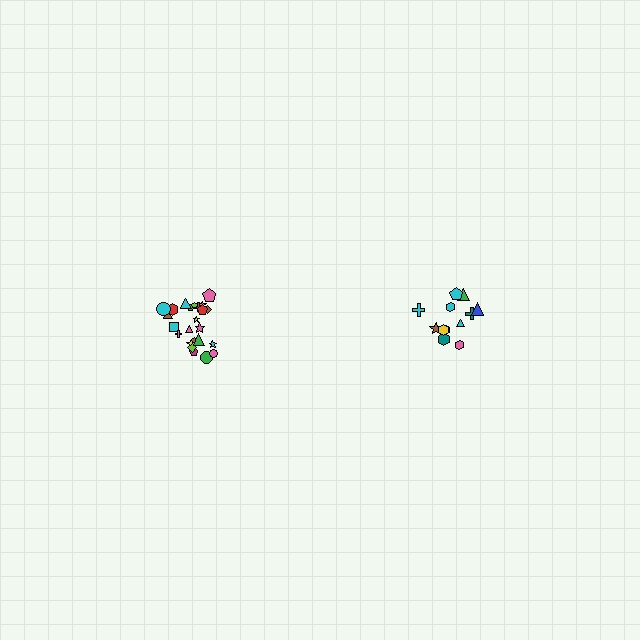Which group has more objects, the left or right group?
The left group.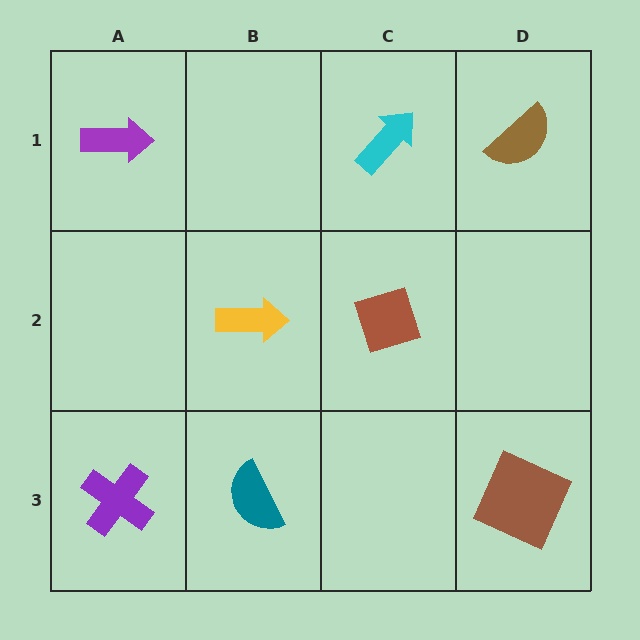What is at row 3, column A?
A purple cross.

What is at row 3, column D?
A brown square.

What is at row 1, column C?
A cyan arrow.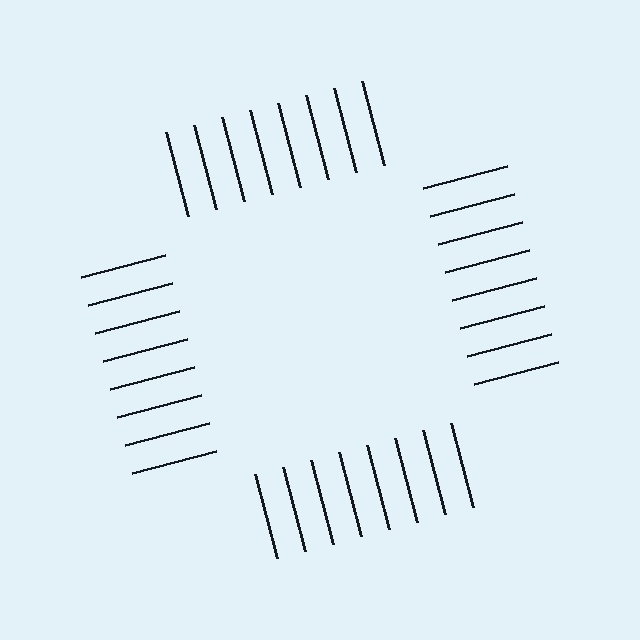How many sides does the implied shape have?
4 sides — the line-ends trace a square.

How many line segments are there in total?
32 — 8 along each of the 4 edges.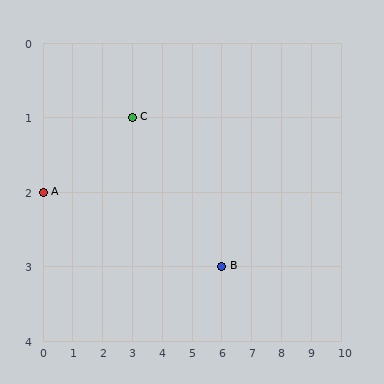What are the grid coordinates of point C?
Point C is at grid coordinates (3, 1).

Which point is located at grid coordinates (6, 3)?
Point B is at (6, 3).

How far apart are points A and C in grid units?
Points A and C are 3 columns and 1 row apart (about 3.2 grid units diagonally).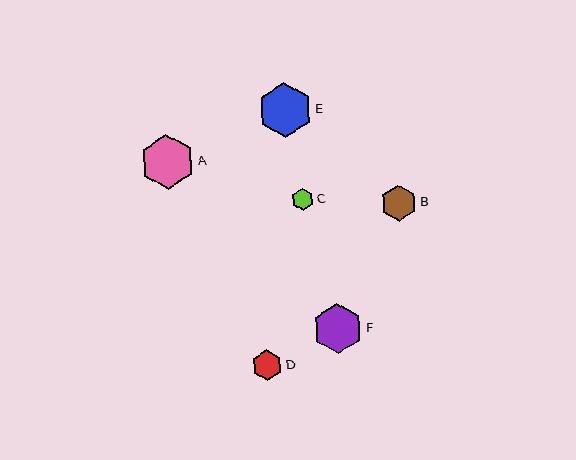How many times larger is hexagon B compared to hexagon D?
Hexagon B is approximately 1.2 times the size of hexagon D.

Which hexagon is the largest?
Hexagon A is the largest with a size of approximately 55 pixels.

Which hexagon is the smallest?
Hexagon C is the smallest with a size of approximately 22 pixels.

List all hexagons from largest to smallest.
From largest to smallest: A, E, F, B, D, C.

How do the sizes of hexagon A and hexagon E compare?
Hexagon A and hexagon E are approximately the same size.